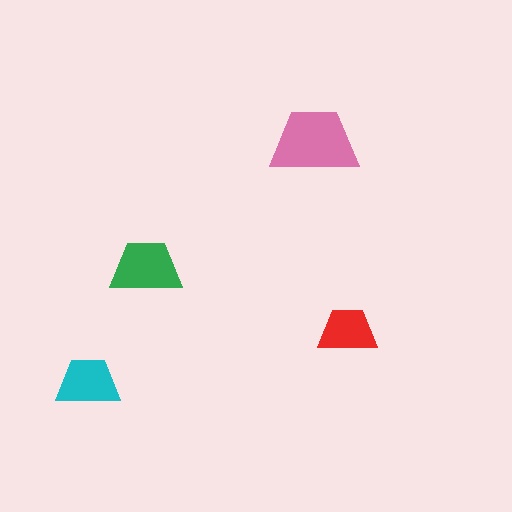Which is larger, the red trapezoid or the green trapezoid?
The green one.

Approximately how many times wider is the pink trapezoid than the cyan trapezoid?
About 1.5 times wider.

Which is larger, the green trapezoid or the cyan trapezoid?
The green one.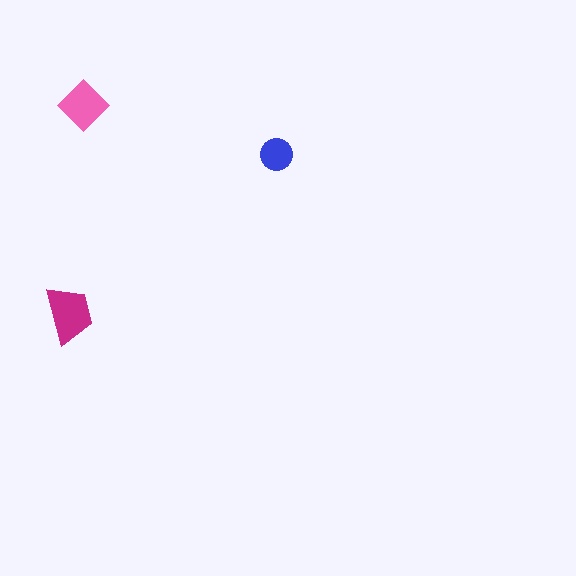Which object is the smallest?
The blue circle.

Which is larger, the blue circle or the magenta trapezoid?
The magenta trapezoid.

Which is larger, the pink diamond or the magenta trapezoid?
The magenta trapezoid.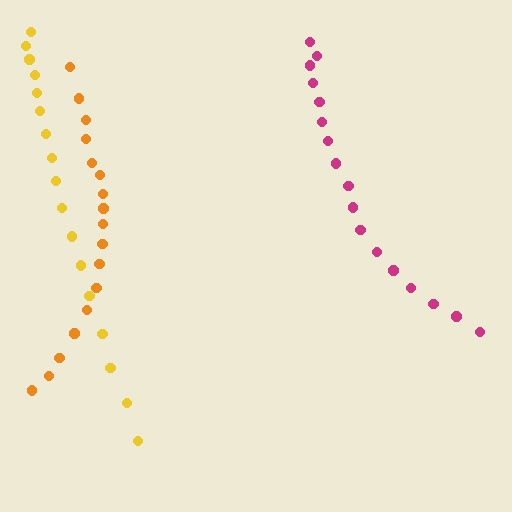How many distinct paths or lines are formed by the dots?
There are 3 distinct paths.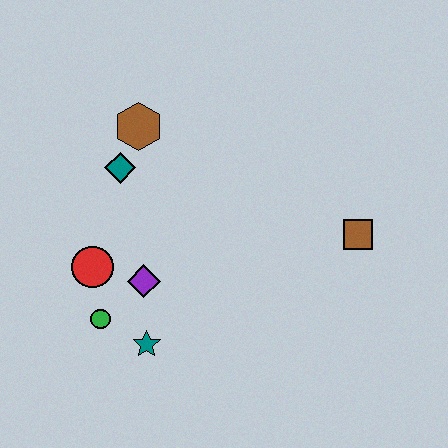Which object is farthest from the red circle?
The brown square is farthest from the red circle.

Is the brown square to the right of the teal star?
Yes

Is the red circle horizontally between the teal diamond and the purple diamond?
No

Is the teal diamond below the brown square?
No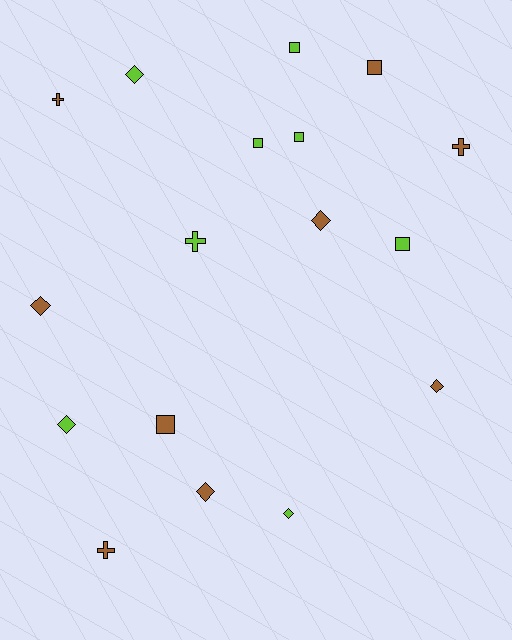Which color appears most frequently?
Brown, with 9 objects.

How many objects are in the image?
There are 17 objects.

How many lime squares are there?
There are 4 lime squares.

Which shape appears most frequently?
Diamond, with 7 objects.